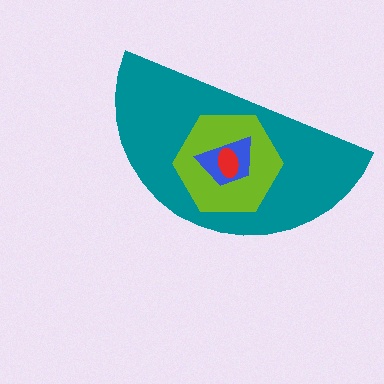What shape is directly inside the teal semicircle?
The lime hexagon.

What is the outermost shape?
The teal semicircle.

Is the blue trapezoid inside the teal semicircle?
Yes.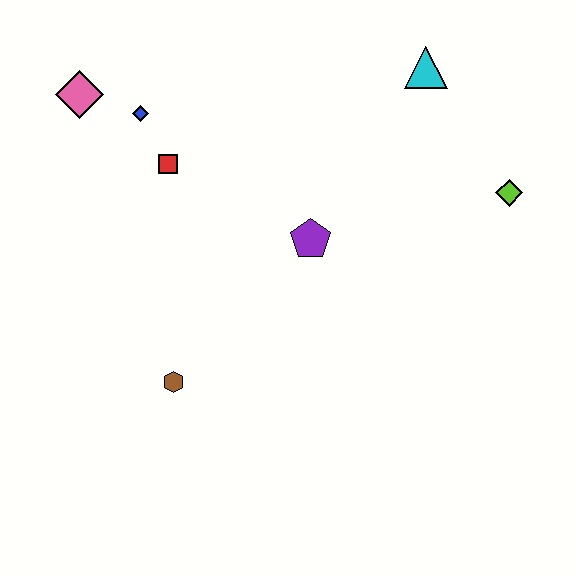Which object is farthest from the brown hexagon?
The cyan triangle is farthest from the brown hexagon.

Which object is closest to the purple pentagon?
The red square is closest to the purple pentagon.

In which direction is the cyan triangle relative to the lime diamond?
The cyan triangle is above the lime diamond.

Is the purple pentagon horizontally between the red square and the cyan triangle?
Yes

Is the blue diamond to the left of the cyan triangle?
Yes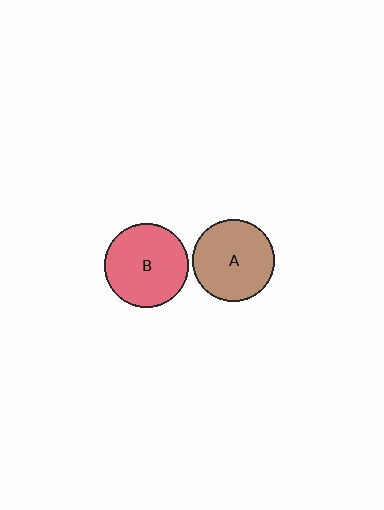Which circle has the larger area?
Circle B (red).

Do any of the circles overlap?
No, none of the circles overlap.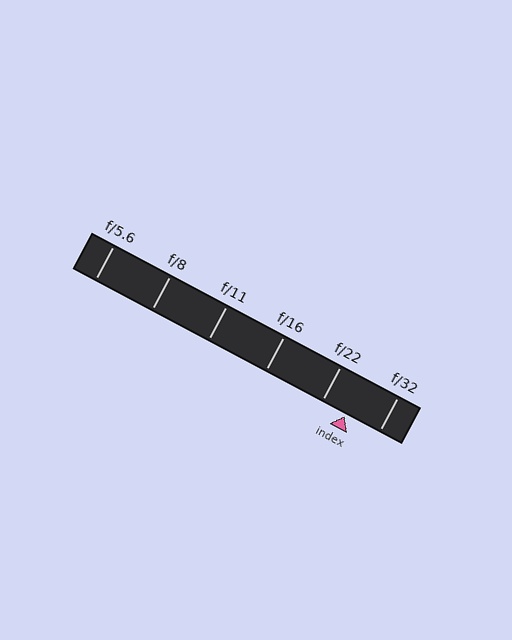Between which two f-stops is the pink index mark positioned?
The index mark is between f/22 and f/32.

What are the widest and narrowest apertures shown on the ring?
The widest aperture shown is f/5.6 and the narrowest is f/32.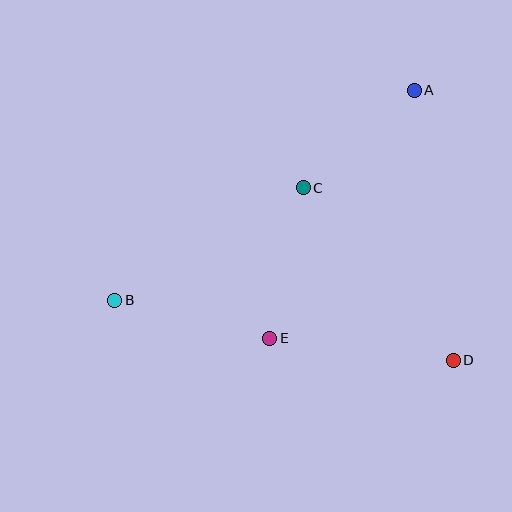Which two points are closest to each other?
Points A and C are closest to each other.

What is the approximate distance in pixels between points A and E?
The distance between A and E is approximately 287 pixels.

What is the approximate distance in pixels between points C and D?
The distance between C and D is approximately 229 pixels.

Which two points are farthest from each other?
Points A and B are farthest from each other.